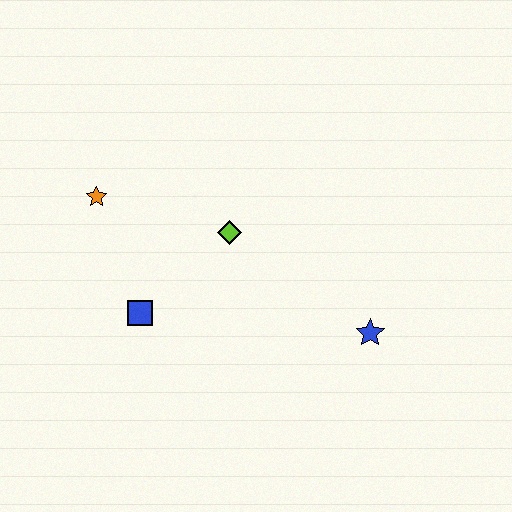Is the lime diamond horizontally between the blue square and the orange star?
No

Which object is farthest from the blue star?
The orange star is farthest from the blue star.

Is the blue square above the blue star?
Yes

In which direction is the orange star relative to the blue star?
The orange star is to the left of the blue star.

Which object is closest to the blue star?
The lime diamond is closest to the blue star.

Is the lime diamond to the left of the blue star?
Yes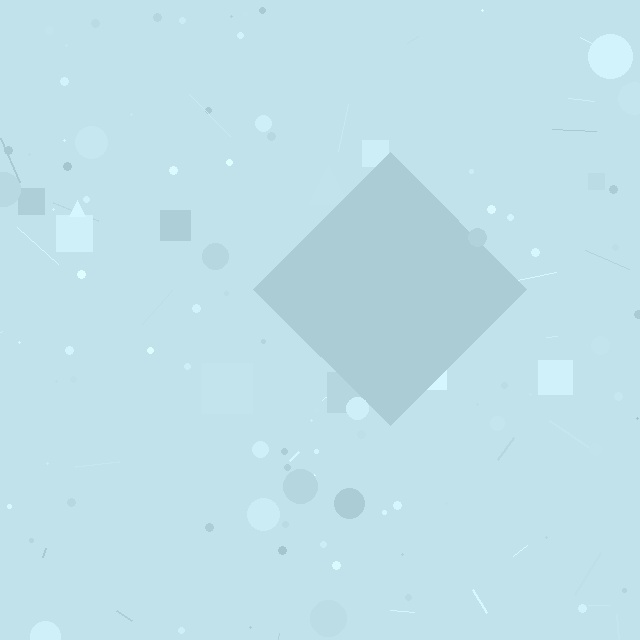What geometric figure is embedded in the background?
A diamond is embedded in the background.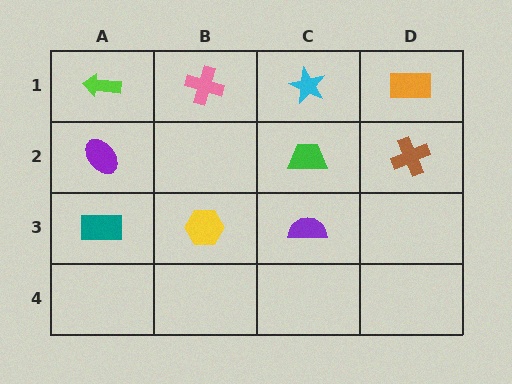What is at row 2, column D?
A brown cross.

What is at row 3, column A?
A teal rectangle.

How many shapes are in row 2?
3 shapes.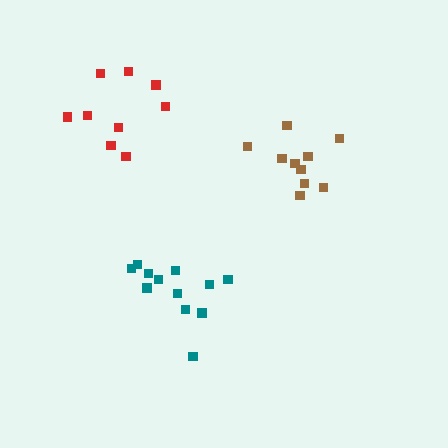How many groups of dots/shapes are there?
There are 3 groups.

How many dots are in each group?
Group 1: 10 dots, Group 2: 9 dots, Group 3: 12 dots (31 total).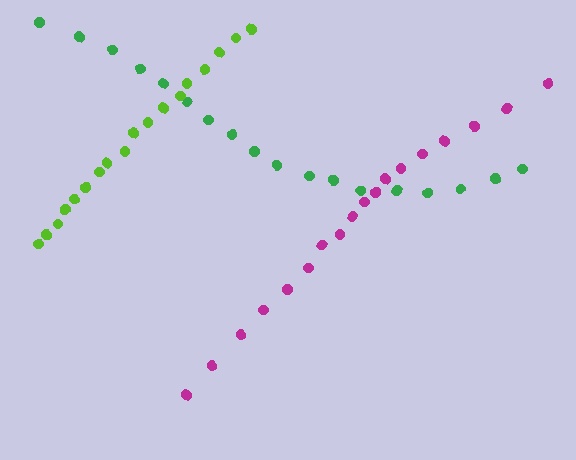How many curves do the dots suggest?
There are 3 distinct paths.